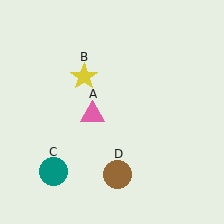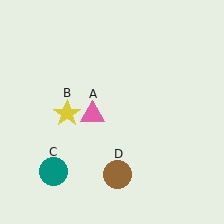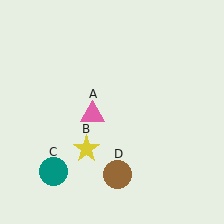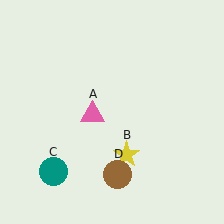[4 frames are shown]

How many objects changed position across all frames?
1 object changed position: yellow star (object B).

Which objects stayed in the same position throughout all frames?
Pink triangle (object A) and teal circle (object C) and brown circle (object D) remained stationary.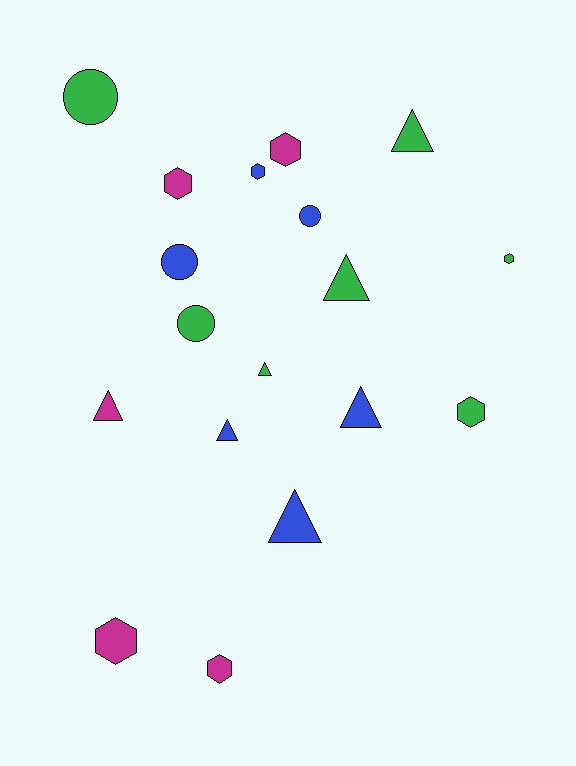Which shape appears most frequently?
Hexagon, with 7 objects.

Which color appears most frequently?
Green, with 7 objects.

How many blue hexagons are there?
There is 1 blue hexagon.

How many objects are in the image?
There are 18 objects.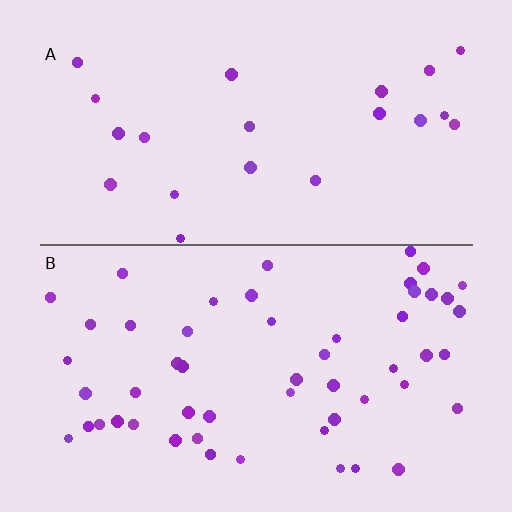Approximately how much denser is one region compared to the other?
Approximately 2.5× — region B over region A.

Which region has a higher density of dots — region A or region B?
B (the bottom).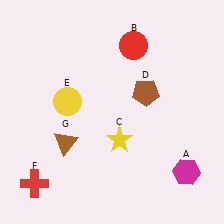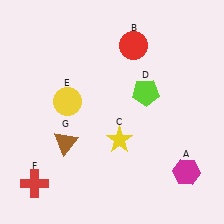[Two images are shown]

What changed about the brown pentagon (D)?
In Image 1, D is brown. In Image 2, it changed to lime.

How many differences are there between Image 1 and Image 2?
There is 1 difference between the two images.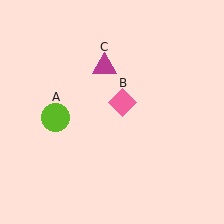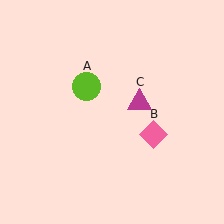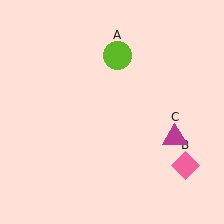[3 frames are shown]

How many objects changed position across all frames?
3 objects changed position: lime circle (object A), pink diamond (object B), magenta triangle (object C).